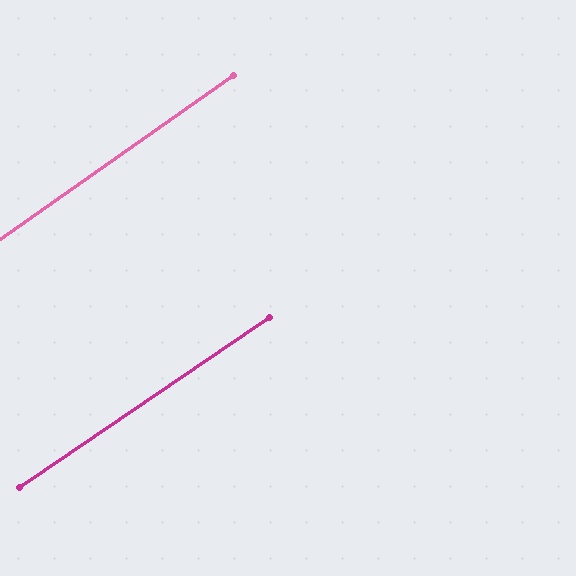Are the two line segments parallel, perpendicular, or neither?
Parallel — their directions differ by only 1.1°.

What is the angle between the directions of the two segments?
Approximately 1 degree.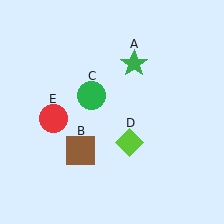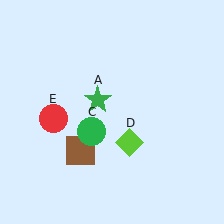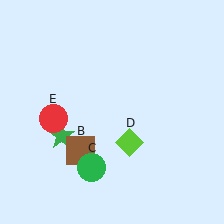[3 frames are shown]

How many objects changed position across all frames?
2 objects changed position: green star (object A), green circle (object C).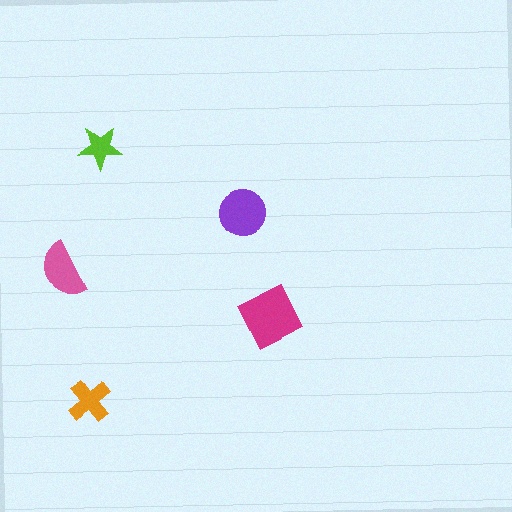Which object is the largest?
The magenta diamond.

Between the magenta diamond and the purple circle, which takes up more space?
The magenta diamond.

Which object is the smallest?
The lime star.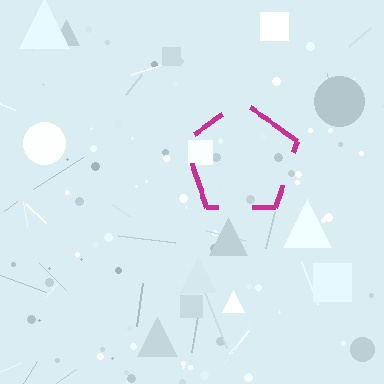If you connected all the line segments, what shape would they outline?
They would outline a pentagon.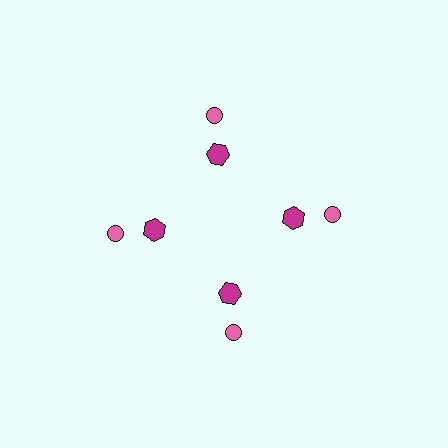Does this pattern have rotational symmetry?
Yes, this pattern has 4-fold rotational symmetry. It looks the same after rotating 90 degrees around the center.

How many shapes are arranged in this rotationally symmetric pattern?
There are 8 shapes, arranged in 4 groups of 2.